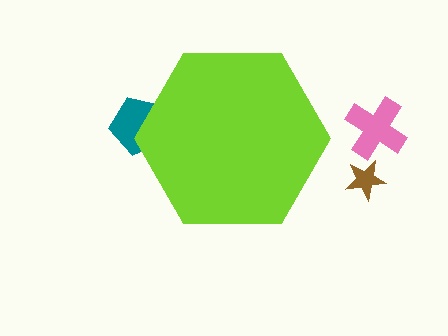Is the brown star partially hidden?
No, the brown star is fully visible.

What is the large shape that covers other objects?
A lime hexagon.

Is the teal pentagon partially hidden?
Yes, the teal pentagon is partially hidden behind the lime hexagon.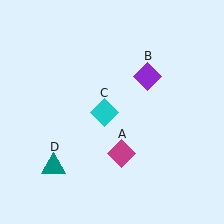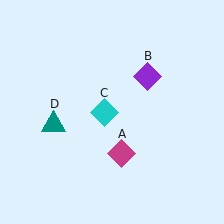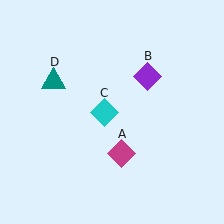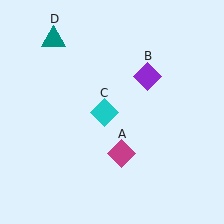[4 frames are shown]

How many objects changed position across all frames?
1 object changed position: teal triangle (object D).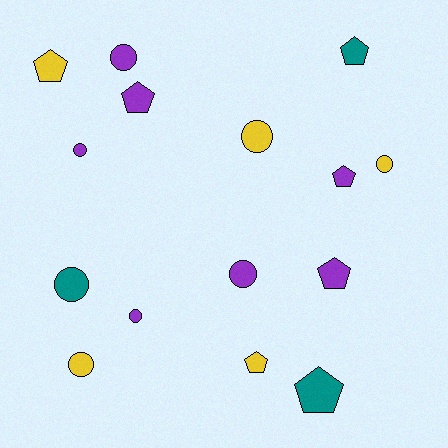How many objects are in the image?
There are 15 objects.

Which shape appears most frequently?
Circle, with 8 objects.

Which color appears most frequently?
Purple, with 7 objects.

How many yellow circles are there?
There are 3 yellow circles.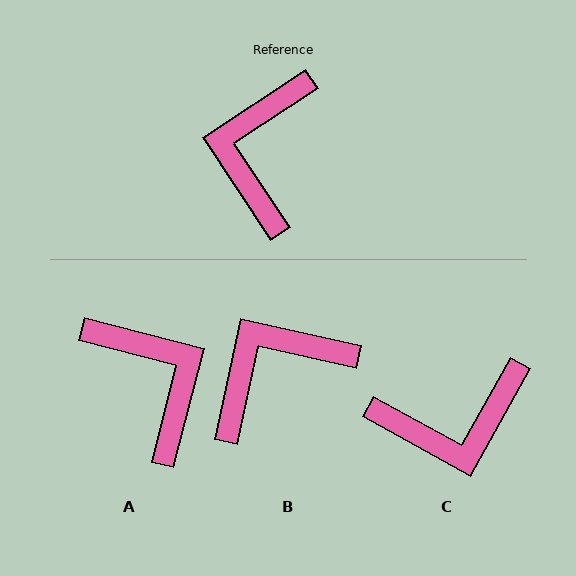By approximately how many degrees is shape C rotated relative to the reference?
Approximately 117 degrees counter-clockwise.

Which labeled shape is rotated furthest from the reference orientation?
A, about 138 degrees away.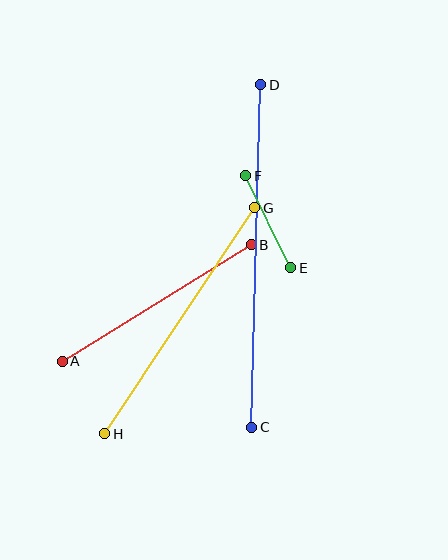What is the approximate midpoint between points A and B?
The midpoint is at approximately (157, 303) pixels.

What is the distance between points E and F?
The distance is approximately 102 pixels.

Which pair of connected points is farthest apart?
Points C and D are farthest apart.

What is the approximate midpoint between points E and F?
The midpoint is at approximately (268, 222) pixels.